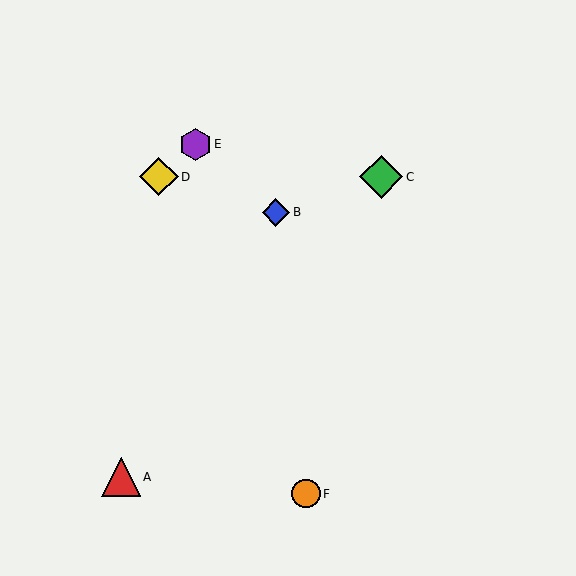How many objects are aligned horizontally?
2 objects (C, D) are aligned horizontally.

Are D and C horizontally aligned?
Yes, both are at y≈177.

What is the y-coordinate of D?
Object D is at y≈177.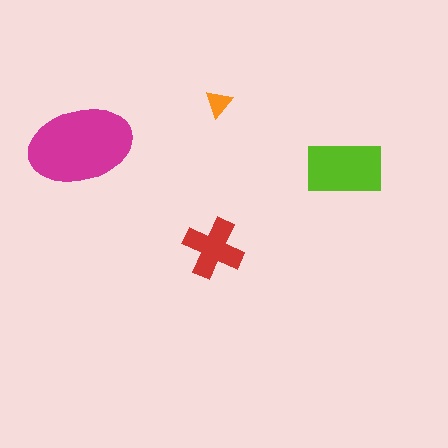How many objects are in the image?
There are 4 objects in the image.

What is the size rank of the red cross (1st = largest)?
3rd.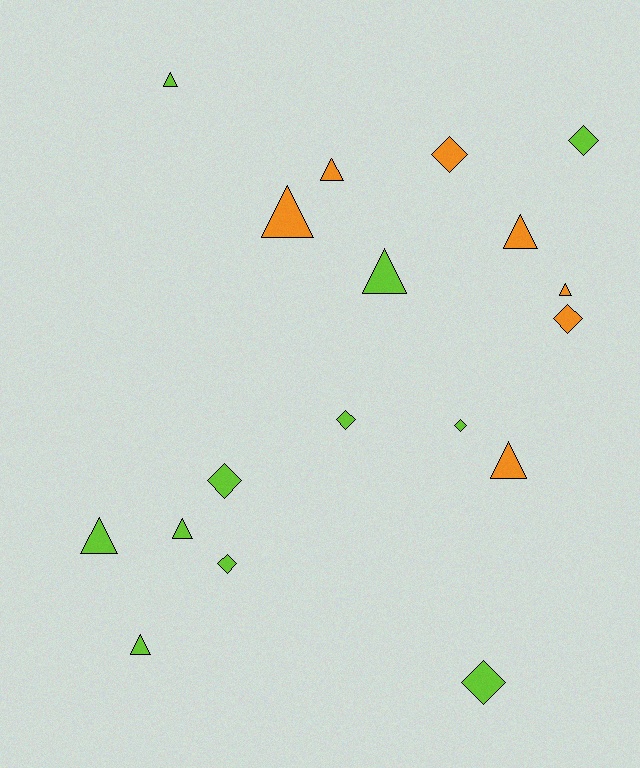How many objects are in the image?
There are 18 objects.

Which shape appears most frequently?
Triangle, with 10 objects.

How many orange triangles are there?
There are 5 orange triangles.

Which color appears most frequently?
Lime, with 11 objects.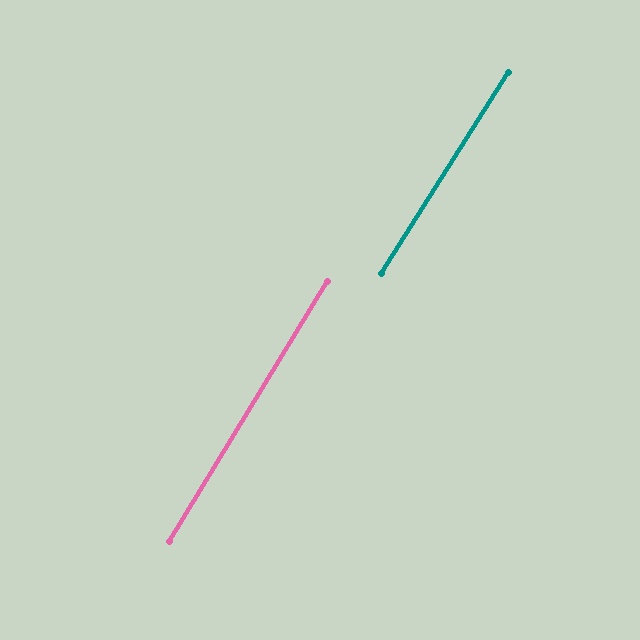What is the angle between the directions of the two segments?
Approximately 1 degree.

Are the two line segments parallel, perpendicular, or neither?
Parallel — their directions differ by only 1.1°.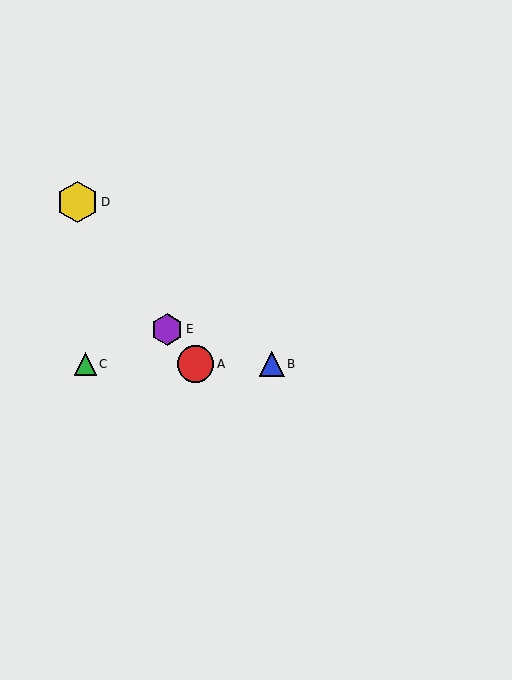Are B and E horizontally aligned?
No, B is at y≈364 and E is at y≈329.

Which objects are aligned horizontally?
Objects A, B, C are aligned horizontally.